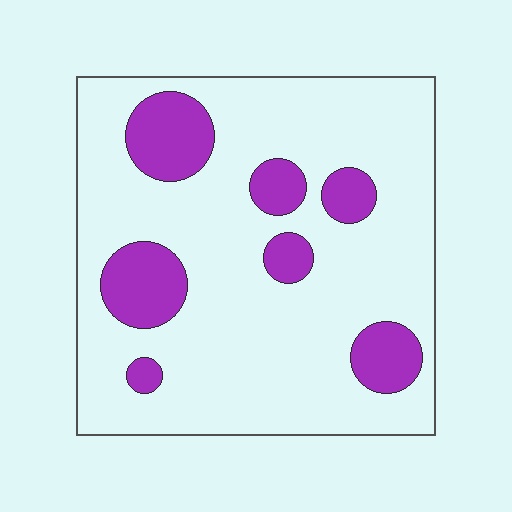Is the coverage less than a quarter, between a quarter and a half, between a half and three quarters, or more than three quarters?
Less than a quarter.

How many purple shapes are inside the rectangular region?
7.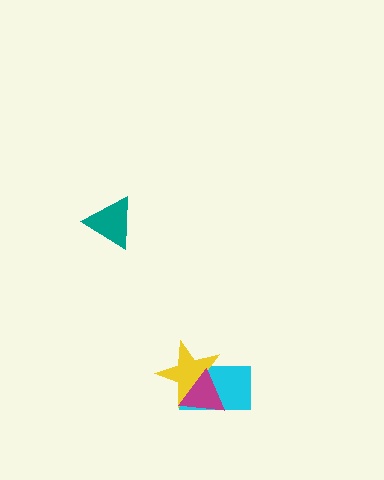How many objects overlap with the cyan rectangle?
2 objects overlap with the cyan rectangle.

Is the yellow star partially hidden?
Yes, it is partially covered by another shape.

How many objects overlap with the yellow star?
2 objects overlap with the yellow star.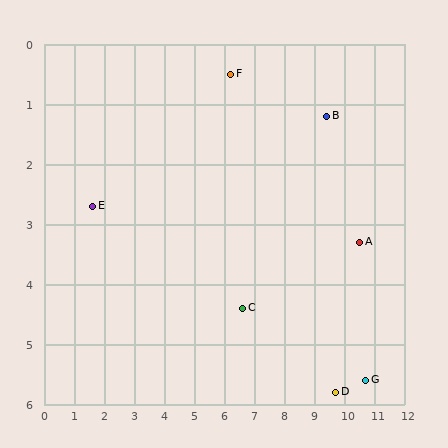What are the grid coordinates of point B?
Point B is at approximately (9.4, 1.2).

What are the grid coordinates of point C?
Point C is at approximately (6.6, 4.4).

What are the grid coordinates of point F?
Point F is at approximately (6.2, 0.5).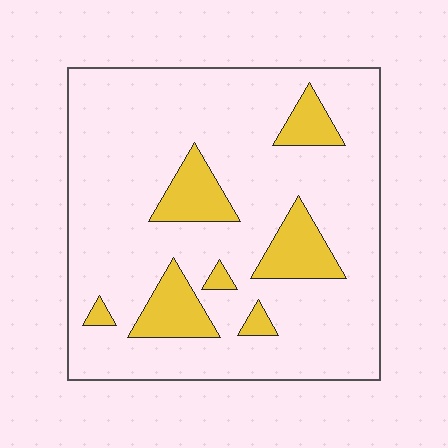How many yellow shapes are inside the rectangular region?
7.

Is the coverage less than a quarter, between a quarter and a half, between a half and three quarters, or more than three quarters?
Less than a quarter.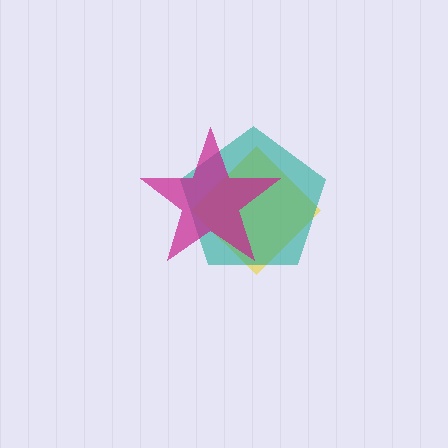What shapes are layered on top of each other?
The layered shapes are: a yellow diamond, a teal pentagon, a magenta star.